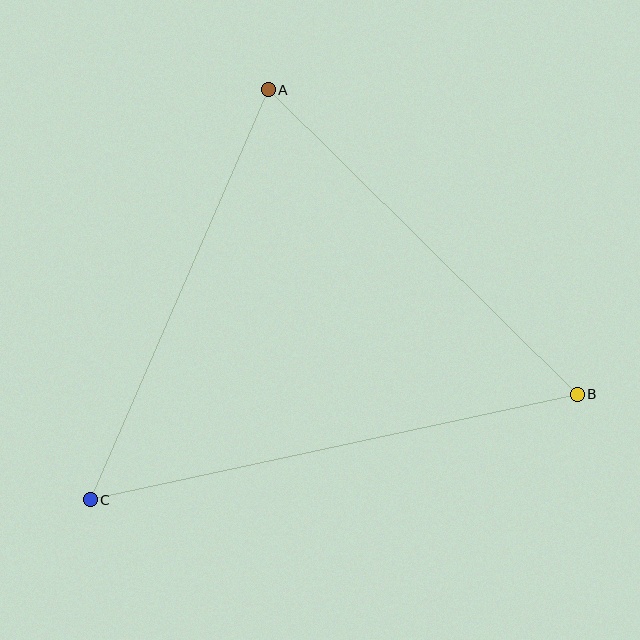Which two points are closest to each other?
Points A and B are closest to each other.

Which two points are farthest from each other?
Points B and C are farthest from each other.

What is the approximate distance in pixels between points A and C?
The distance between A and C is approximately 447 pixels.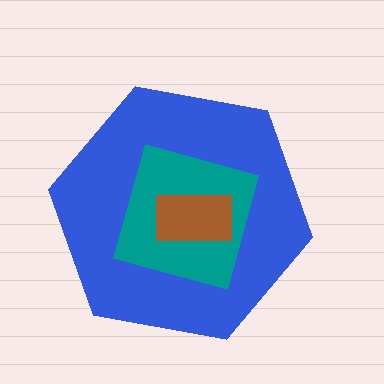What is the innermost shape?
The brown rectangle.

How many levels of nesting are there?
3.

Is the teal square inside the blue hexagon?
Yes.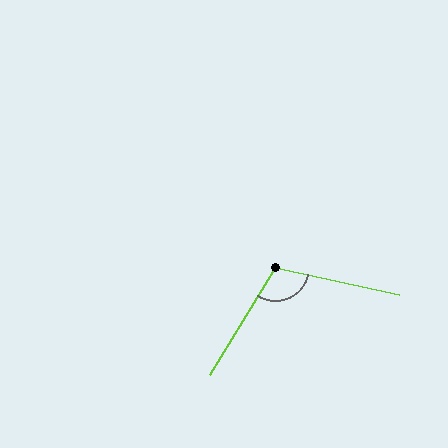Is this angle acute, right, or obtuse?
It is obtuse.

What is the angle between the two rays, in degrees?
Approximately 110 degrees.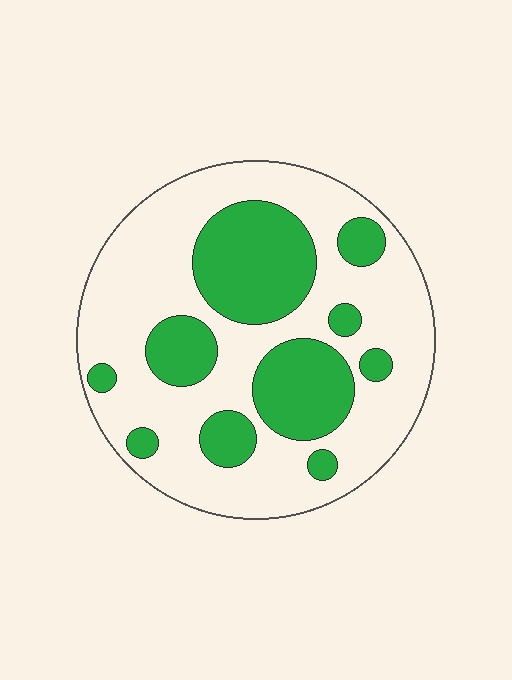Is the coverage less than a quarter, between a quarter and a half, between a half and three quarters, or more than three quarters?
Between a quarter and a half.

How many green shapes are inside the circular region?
10.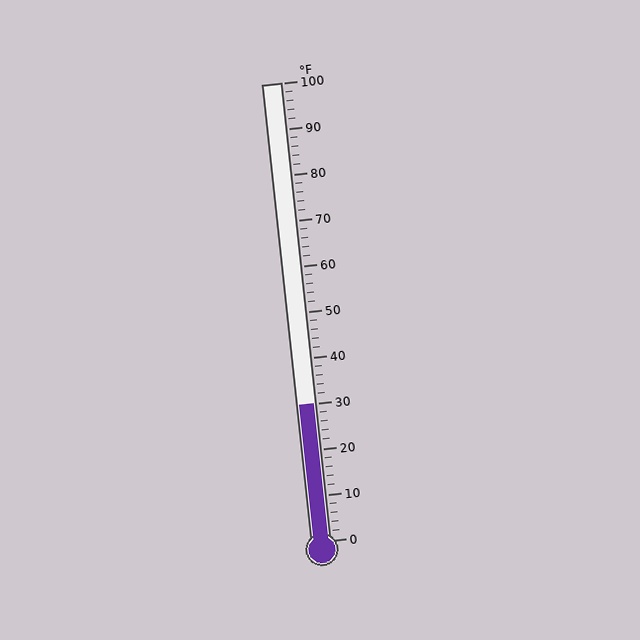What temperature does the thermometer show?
The thermometer shows approximately 30°F.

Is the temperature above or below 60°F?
The temperature is below 60°F.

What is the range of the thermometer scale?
The thermometer scale ranges from 0°F to 100°F.